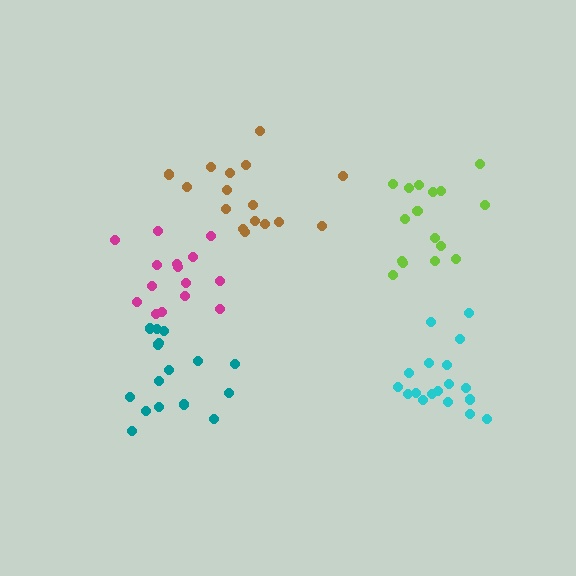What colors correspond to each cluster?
The clusters are colored: cyan, brown, lime, magenta, teal.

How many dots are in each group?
Group 1: 18 dots, Group 2: 16 dots, Group 3: 17 dots, Group 4: 15 dots, Group 5: 16 dots (82 total).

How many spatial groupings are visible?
There are 5 spatial groupings.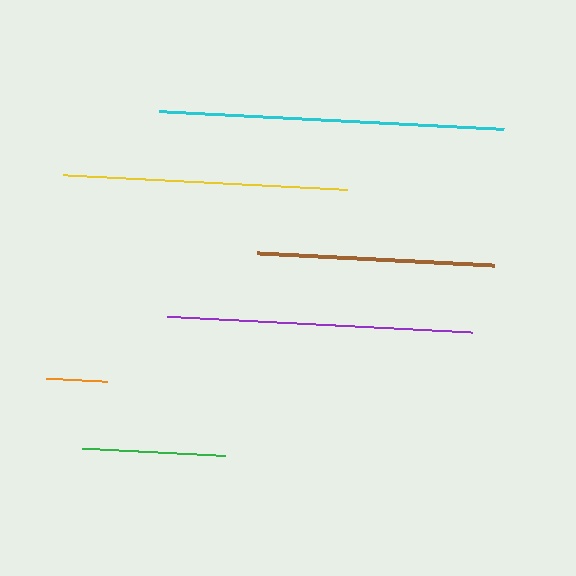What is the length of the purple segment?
The purple segment is approximately 304 pixels long.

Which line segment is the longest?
The cyan line is the longest at approximately 345 pixels.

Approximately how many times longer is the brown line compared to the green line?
The brown line is approximately 1.7 times the length of the green line.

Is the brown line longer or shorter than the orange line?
The brown line is longer than the orange line.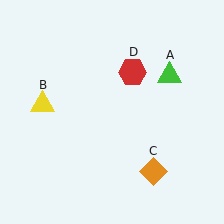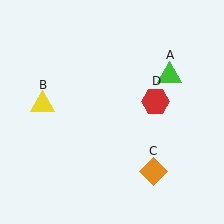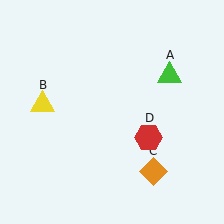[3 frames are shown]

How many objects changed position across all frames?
1 object changed position: red hexagon (object D).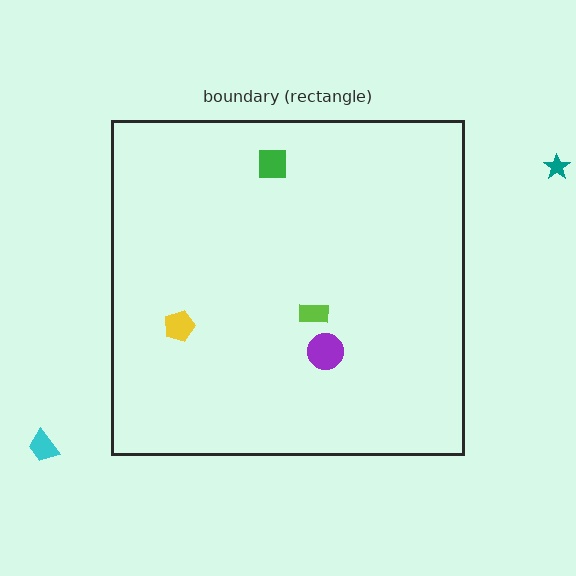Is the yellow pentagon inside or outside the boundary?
Inside.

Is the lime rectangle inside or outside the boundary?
Inside.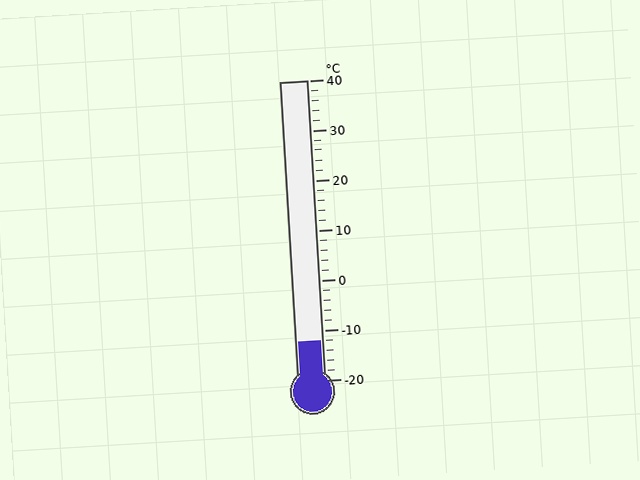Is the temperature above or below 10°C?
The temperature is below 10°C.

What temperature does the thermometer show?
The thermometer shows approximately -12°C.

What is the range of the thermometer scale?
The thermometer scale ranges from -20°C to 40°C.